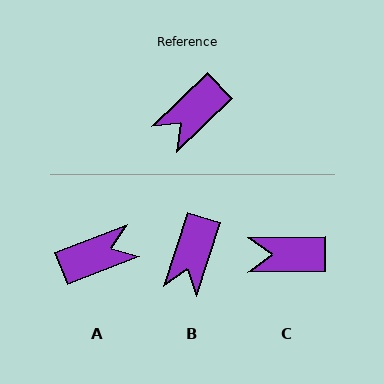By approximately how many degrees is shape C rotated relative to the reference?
Approximately 44 degrees clockwise.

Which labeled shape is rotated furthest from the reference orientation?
A, about 157 degrees away.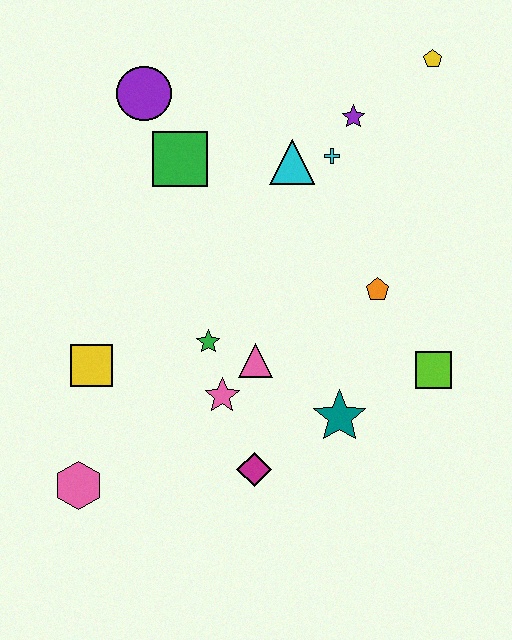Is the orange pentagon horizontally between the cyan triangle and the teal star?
No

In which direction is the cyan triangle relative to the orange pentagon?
The cyan triangle is above the orange pentagon.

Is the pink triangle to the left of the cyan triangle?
Yes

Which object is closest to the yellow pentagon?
The purple star is closest to the yellow pentagon.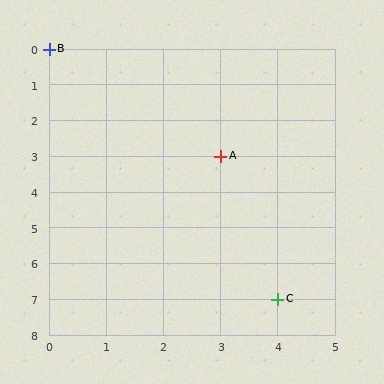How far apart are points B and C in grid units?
Points B and C are 4 columns and 7 rows apart (about 8.1 grid units diagonally).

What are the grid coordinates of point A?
Point A is at grid coordinates (3, 3).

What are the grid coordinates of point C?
Point C is at grid coordinates (4, 7).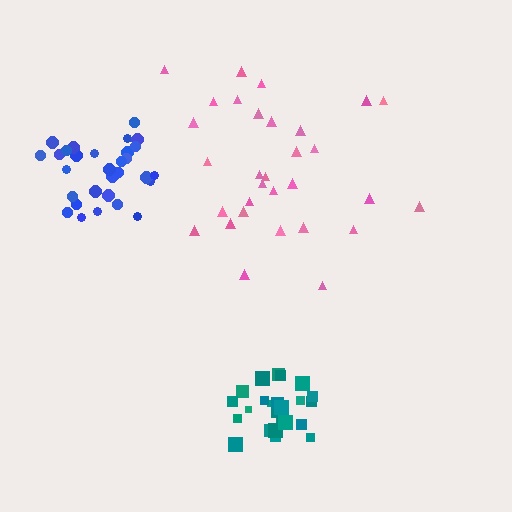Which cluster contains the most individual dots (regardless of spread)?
Pink (31).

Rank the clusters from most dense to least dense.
teal, blue, pink.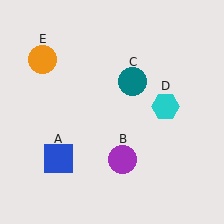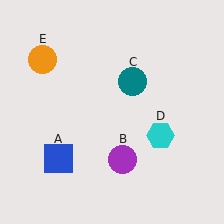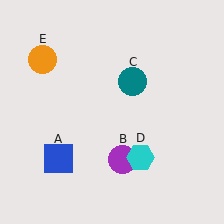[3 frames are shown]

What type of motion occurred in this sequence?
The cyan hexagon (object D) rotated clockwise around the center of the scene.